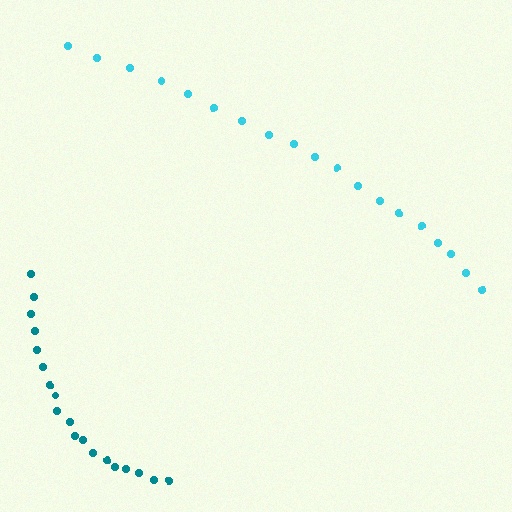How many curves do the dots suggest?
There are 2 distinct paths.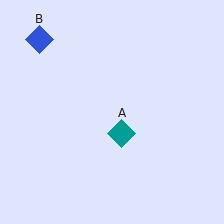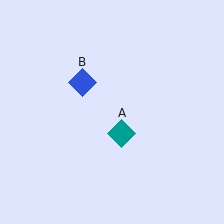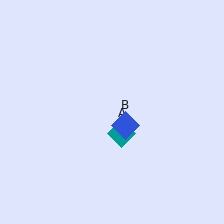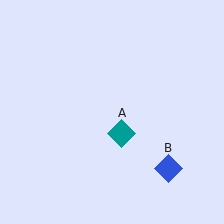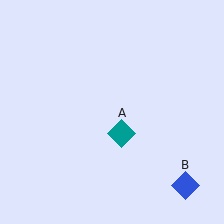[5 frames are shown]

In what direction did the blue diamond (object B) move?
The blue diamond (object B) moved down and to the right.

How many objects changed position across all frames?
1 object changed position: blue diamond (object B).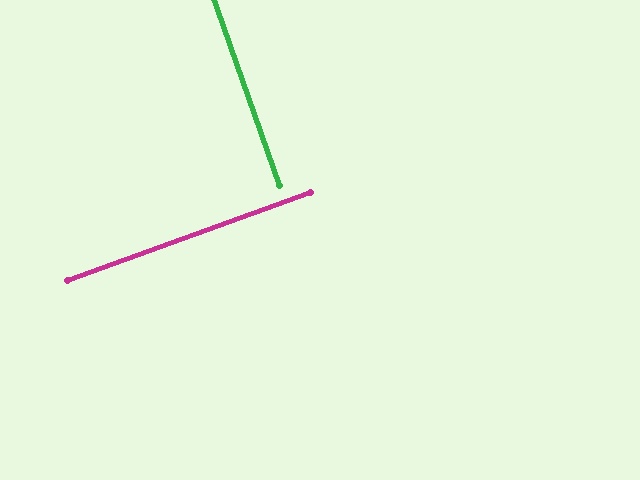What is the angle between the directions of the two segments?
Approximately 90 degrees.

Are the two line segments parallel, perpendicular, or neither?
Perpendicular — they meet at approximately 90°.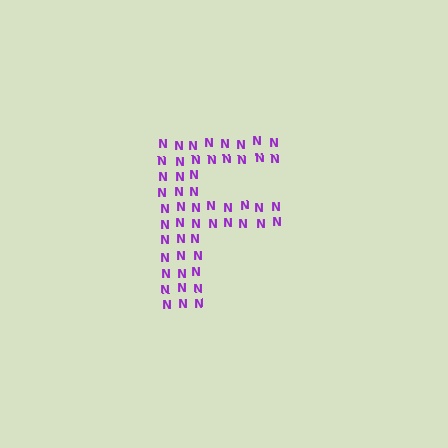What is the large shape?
The large shape is the letter F.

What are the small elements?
The small elements are letter N's.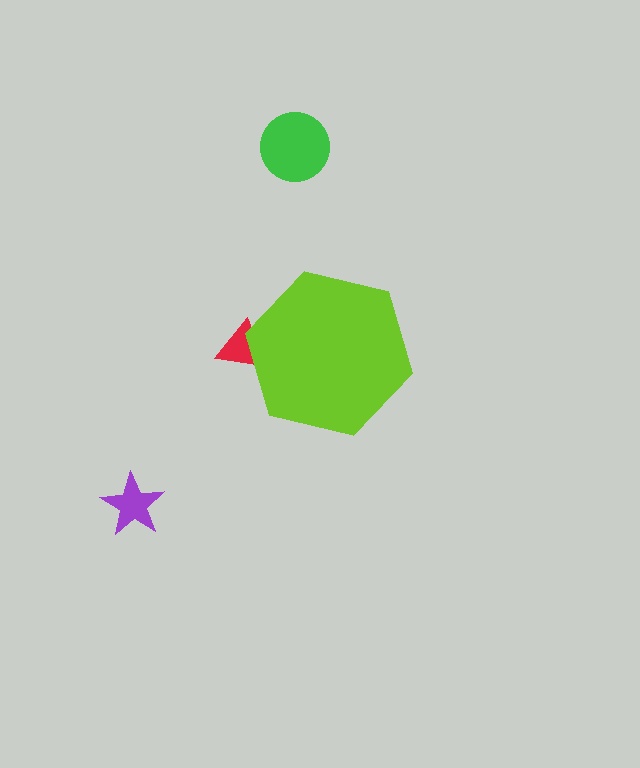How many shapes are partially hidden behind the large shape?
1 shape is partially hidden.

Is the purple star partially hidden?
No, the purple star is fully visible.